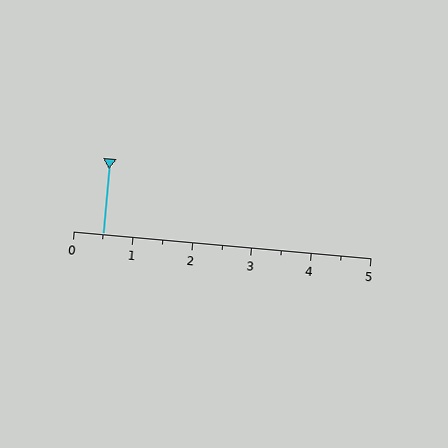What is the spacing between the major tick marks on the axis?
The major ticks are spaced 1 apart.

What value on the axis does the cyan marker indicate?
The marker indicates approximately 0.5.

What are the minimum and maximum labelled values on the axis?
The axis runs from 0 to 5.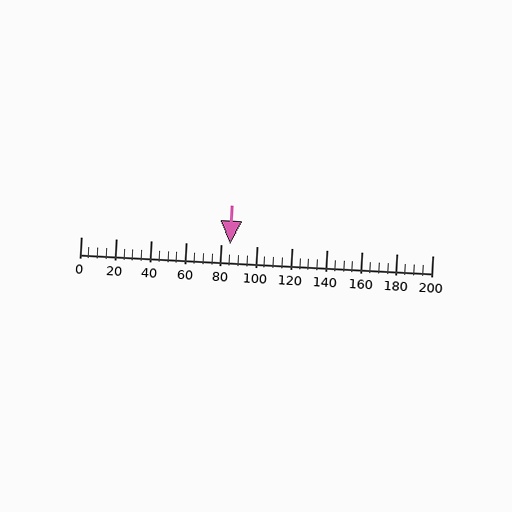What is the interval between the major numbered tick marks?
The major tick marks are spaced 20 units apart.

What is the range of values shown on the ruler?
The ruler shows values from 0 to 200.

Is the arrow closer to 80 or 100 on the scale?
The arrow is closer to 80.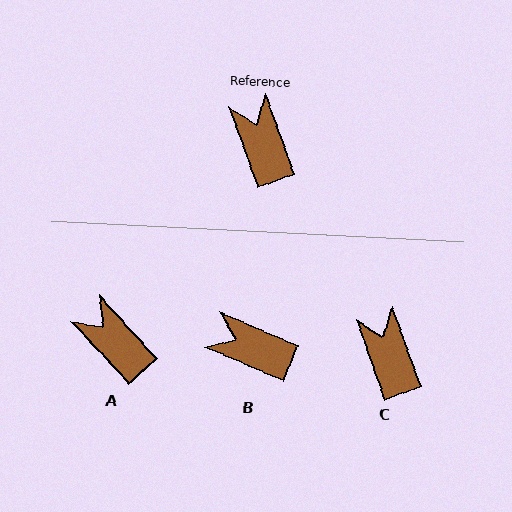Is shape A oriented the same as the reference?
No, it is off by about 23 degrees.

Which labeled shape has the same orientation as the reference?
C.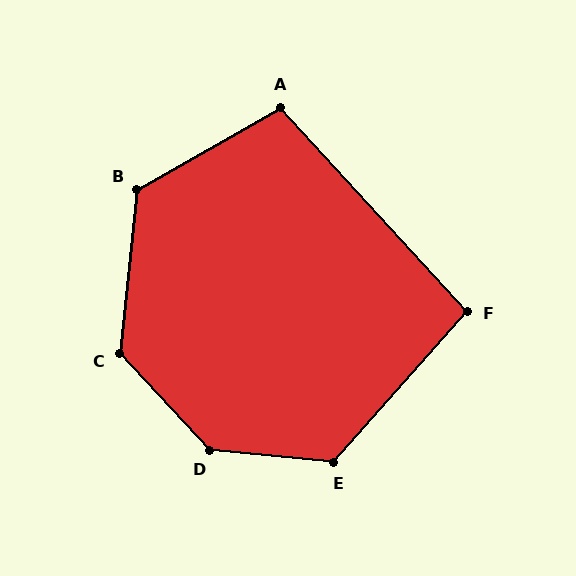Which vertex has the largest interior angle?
D, at approximately 138 degrees.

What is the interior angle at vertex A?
Approximately 103 degrees (obtuse).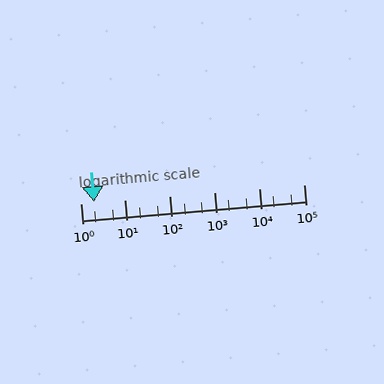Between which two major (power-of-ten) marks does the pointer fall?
The pointer is between 1 and 10.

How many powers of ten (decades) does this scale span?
The scale spans 5 decades, from 1 to 100000.